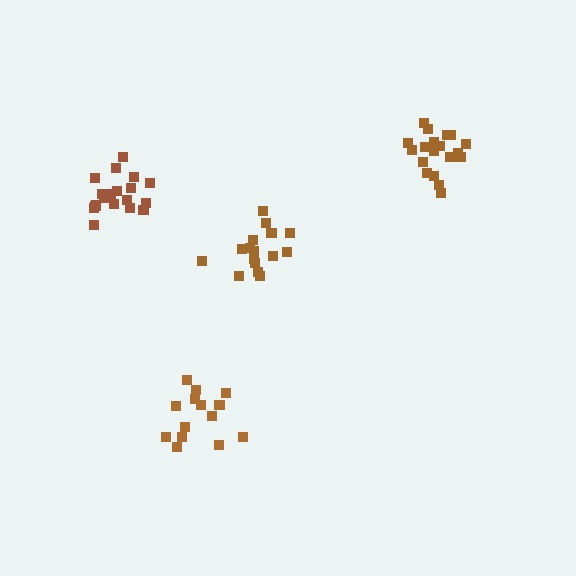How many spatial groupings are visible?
There are 4 spatial groupings.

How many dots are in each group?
Group 1: 14 dots, Group 2: 19 dots, Group 3: 16 dots, Group 4: 19 dots (68 total).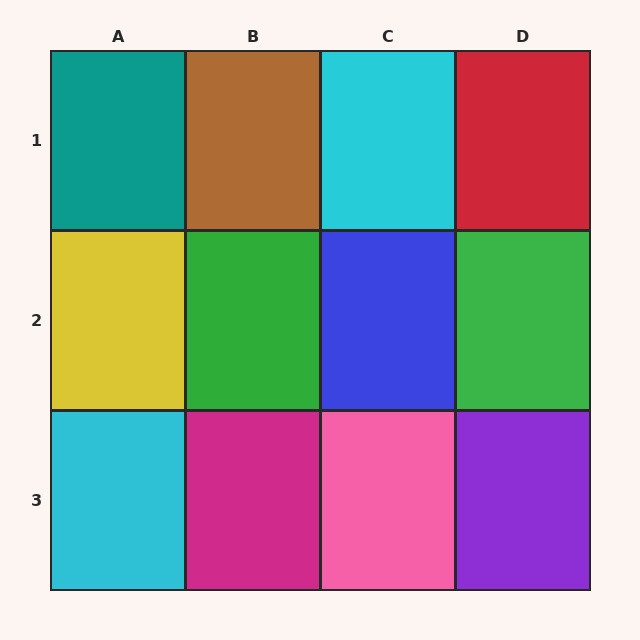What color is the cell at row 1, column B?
Brown.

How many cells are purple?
1 cell is purple.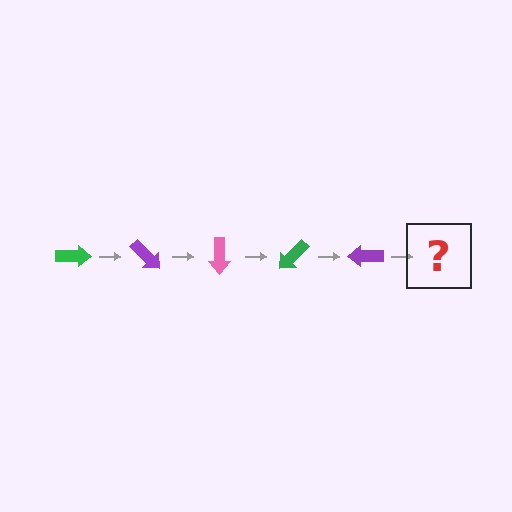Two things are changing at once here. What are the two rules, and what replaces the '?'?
The two rules are that it rotates 45 degrees each step and the color cycles through green, purple, and pink. The '?' should be a pink arrow, rotated 225 degrees from the start.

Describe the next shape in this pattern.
It should be a pink arrow, rotated 225 degrees from the start.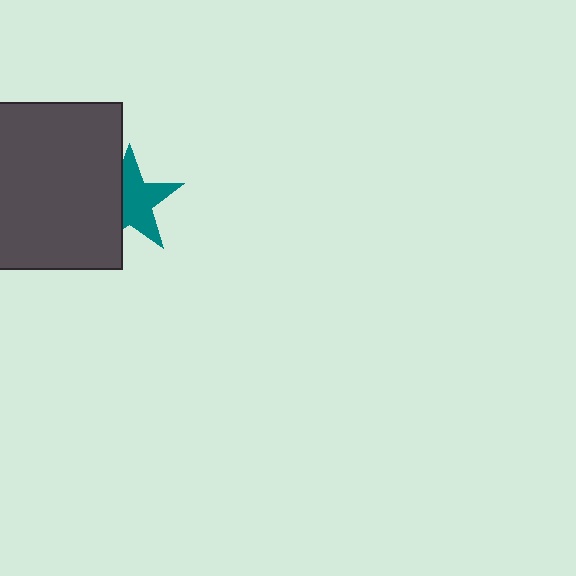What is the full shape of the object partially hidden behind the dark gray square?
The partially hidden object is a teal star.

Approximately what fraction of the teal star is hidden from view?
Roughly 39% of the teal star is hidden behind the dark gray square.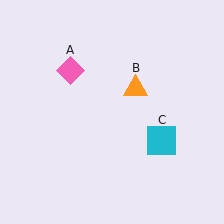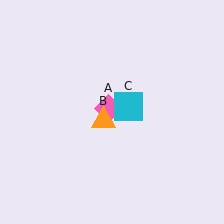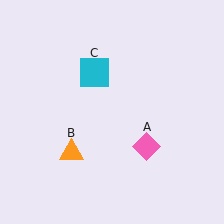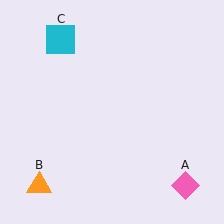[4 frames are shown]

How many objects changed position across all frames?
3 objects changed position: pink diamond (object A), orange triangle (object B), cyan square (object C).